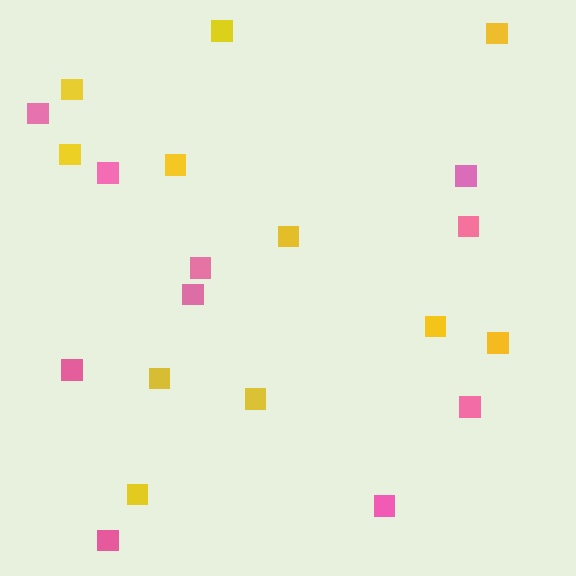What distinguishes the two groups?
There are 2 groups: one group of yellow squares (11) and one group of pink squares (10).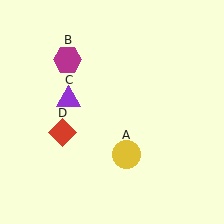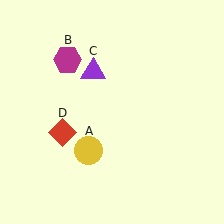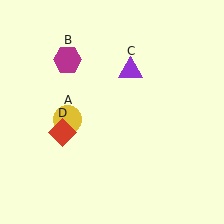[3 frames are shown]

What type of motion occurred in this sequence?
The yellow circle (object A), purple triangle (object C) rotated clockwise around the center of the scene.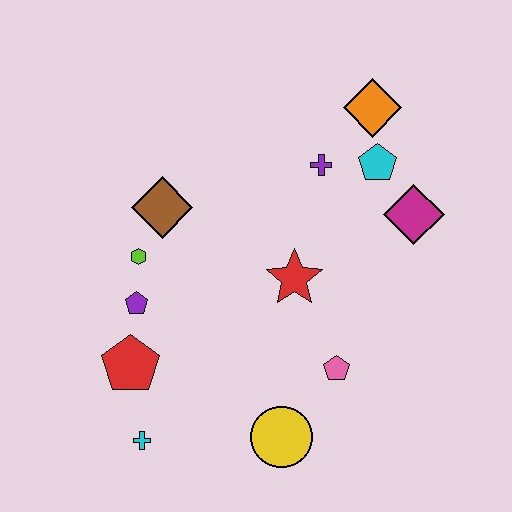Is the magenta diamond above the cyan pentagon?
No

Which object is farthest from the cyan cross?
The orange diamond is farthest from the cyan cross.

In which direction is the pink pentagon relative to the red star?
The pink pentagon is below the red star.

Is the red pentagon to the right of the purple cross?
No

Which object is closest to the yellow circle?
The pink pentagon is closest to the yellow circle.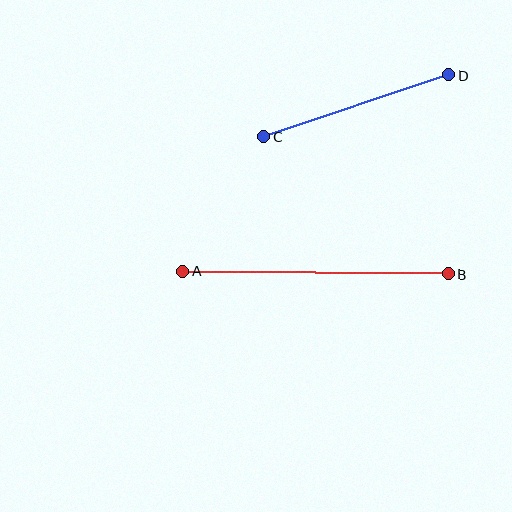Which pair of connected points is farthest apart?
Points A and B are farthest apart.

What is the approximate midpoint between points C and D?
The midpoint is at approximately (357, 106) pixels.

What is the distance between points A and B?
The distance is approximately 265 pixels.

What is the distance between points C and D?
The distance is approximately 195 pixels.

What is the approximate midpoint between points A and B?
The midpoint is at approximately (315, 273) pixels.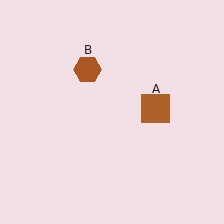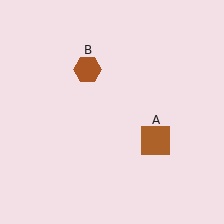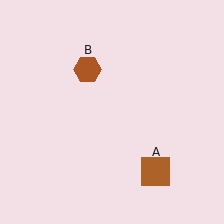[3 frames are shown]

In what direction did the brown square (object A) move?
The brown square (object A) moved down.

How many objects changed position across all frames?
1 object changed position: brown square (object A).